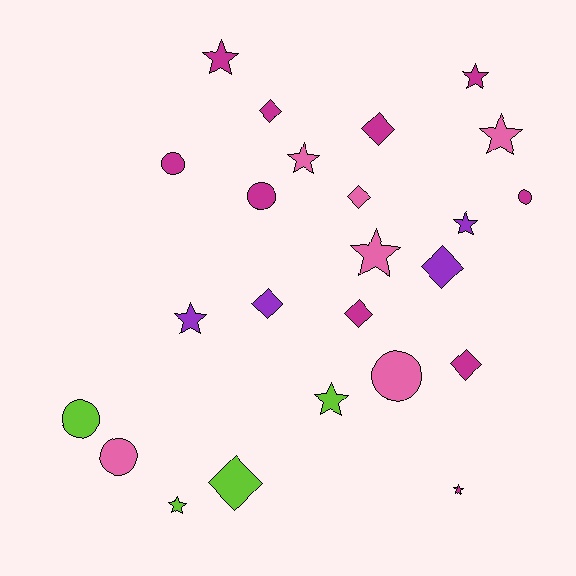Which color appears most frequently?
Magenta, with 10 objects.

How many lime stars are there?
There are 2 lime stars.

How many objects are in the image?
There are 24 objects.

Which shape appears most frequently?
Star, with 10 objects.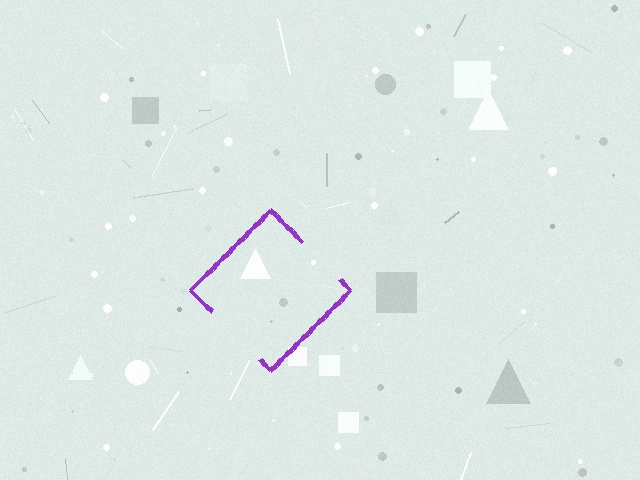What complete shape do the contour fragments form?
The contour fragments form a diamond.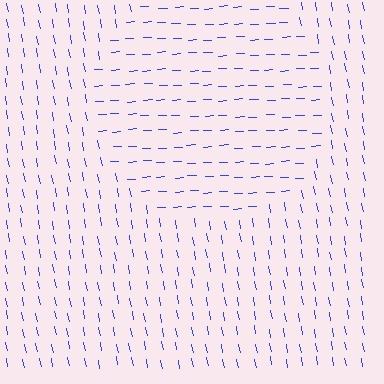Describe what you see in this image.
The image is filled with small blue line segments. A circle region in the image has lines oriented differently from the surrounding lines, creating a visible texture boundary.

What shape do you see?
I see a circle.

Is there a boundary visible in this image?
Yes, there is a texture boundary formed by a change in line orientation.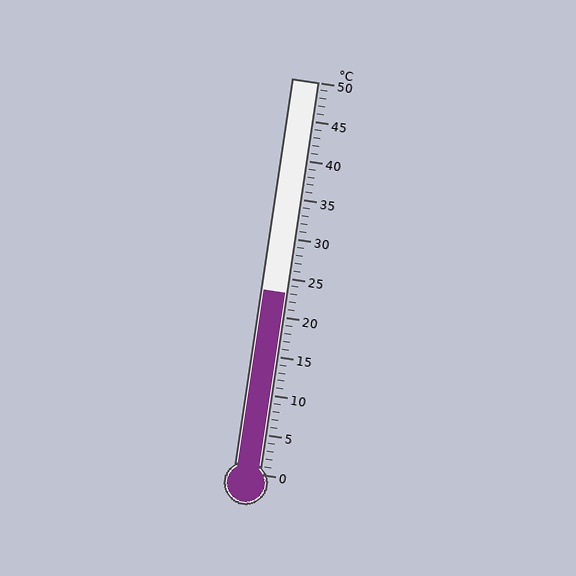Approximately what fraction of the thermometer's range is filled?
The thermometer is filled to approximately 45% of its range.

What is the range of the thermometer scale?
The thermometer scale ranges from 0°C to 50°C.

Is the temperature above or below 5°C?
The temperature is above 5°C.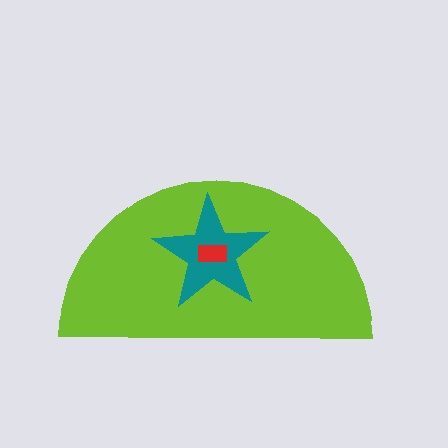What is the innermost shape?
The red rectangle.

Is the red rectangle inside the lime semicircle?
Yes.